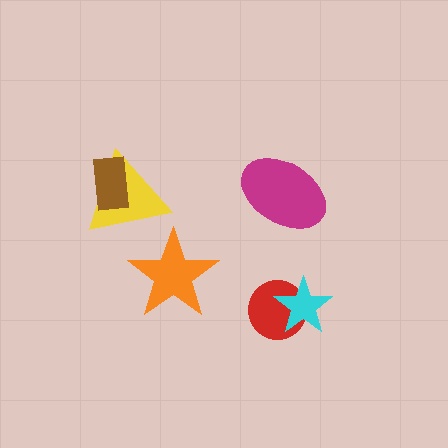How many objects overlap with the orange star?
0 objects overlap with the orange star.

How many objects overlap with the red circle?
1 object overlaps with the red circle.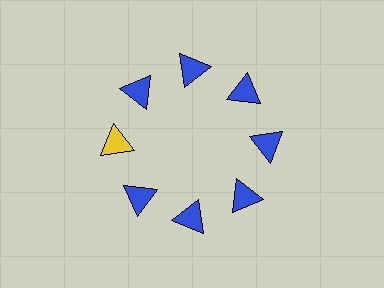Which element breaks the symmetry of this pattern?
The yellow triangle at roughly the 9 o'clock position breaks the symmetry. All other shapes are blue triangles.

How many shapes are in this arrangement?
There are 8 shapes arranged in a ring pattern.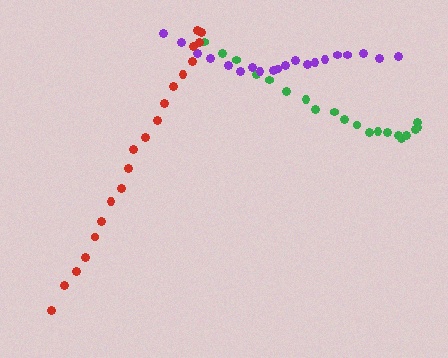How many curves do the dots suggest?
There are 3 distinct paths.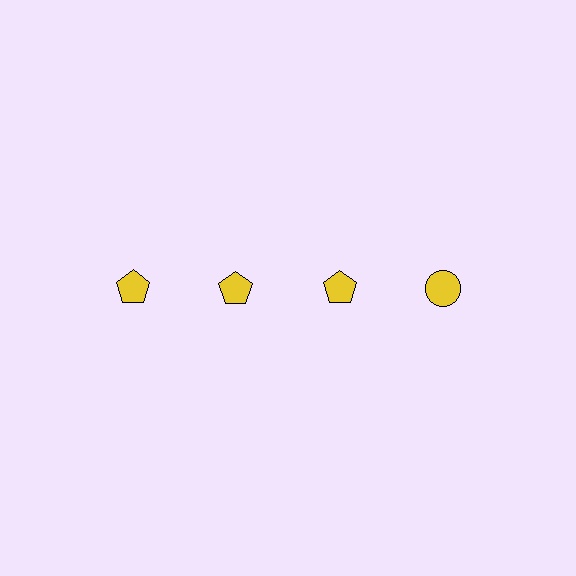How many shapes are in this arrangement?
There are 4 shapes arranged in a grid pattern.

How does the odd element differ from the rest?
It has a different shape: circle instead of pentagon.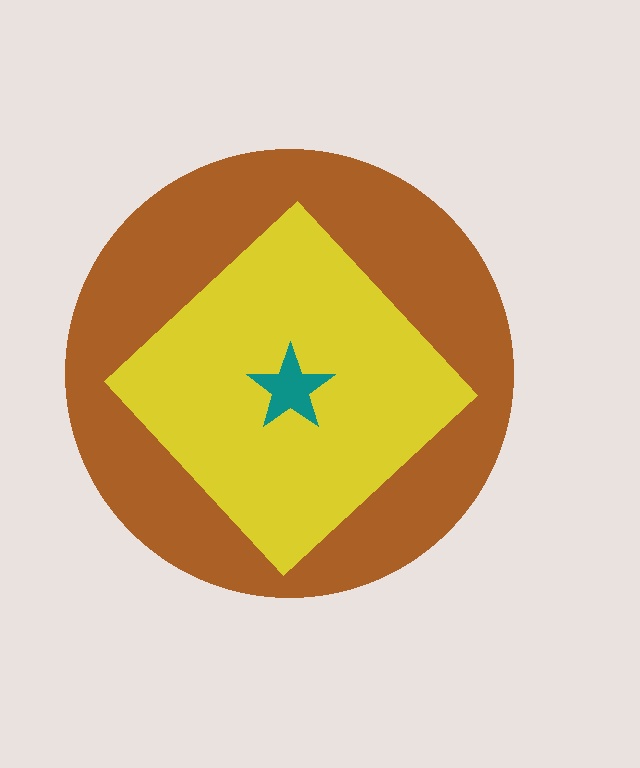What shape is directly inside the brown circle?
The yellow diamond.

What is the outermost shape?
The brown circle.